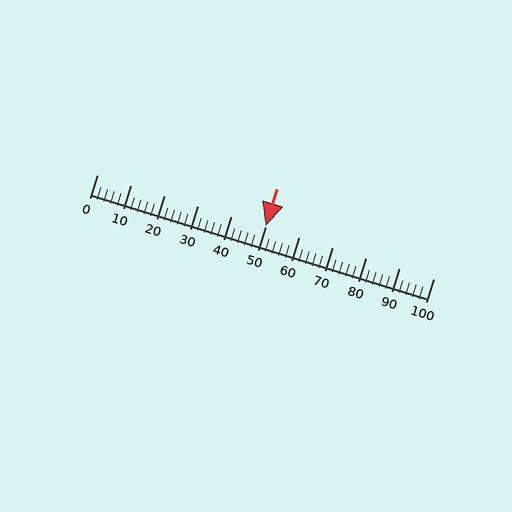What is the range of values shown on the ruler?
The ruler shows values from 0 to 100.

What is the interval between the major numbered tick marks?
The major tick marks are spaced 10 units apart.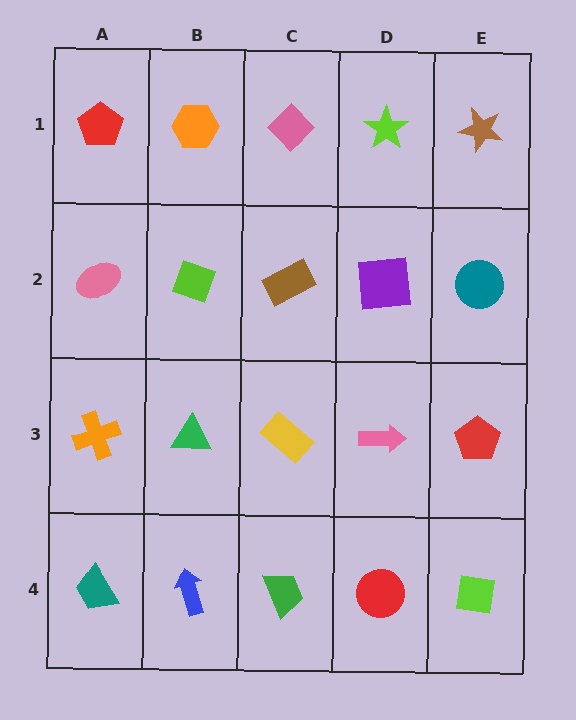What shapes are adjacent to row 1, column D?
A purple square (row 2, column D), a pink diamond (row 1, column C), a brown star (row 1, column E).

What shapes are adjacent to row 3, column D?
A purple square (row 2, column D), a red circle (row 4, column D), a yellow rectangle (row 3, column C), a red pentagon (row 3, column E).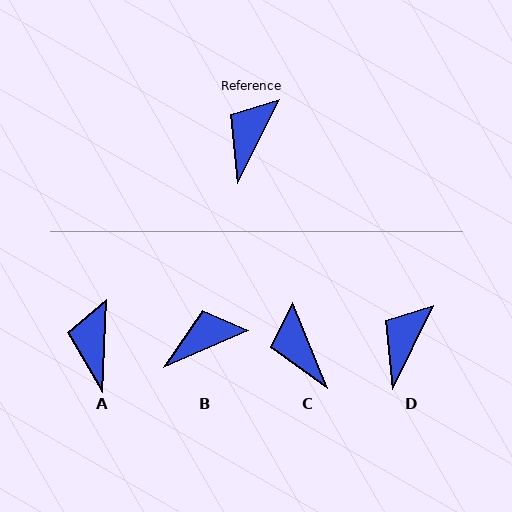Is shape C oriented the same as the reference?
No, it is off by about 48 degrees.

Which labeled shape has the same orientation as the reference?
D.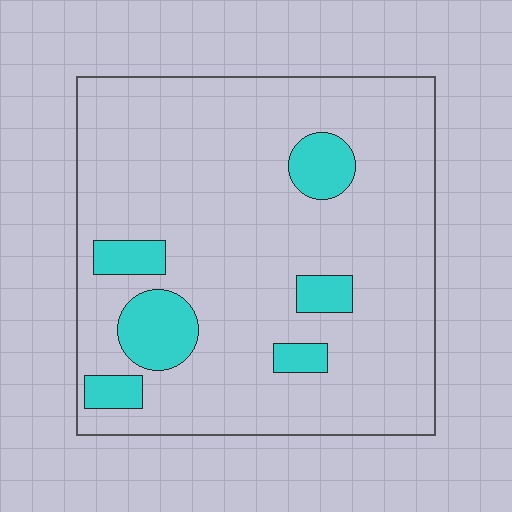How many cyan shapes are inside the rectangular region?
6.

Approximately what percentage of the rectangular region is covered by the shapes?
Approximately 15%.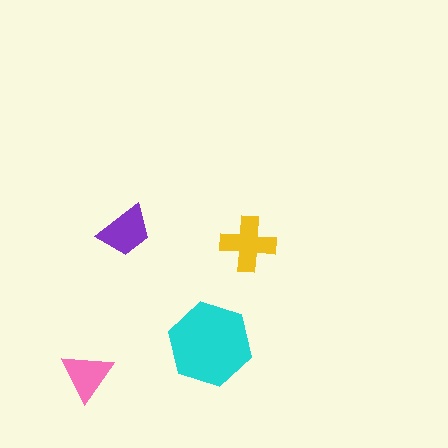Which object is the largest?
The cyan hexagon.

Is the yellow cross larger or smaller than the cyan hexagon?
Smaller.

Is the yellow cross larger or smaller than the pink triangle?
Larger.